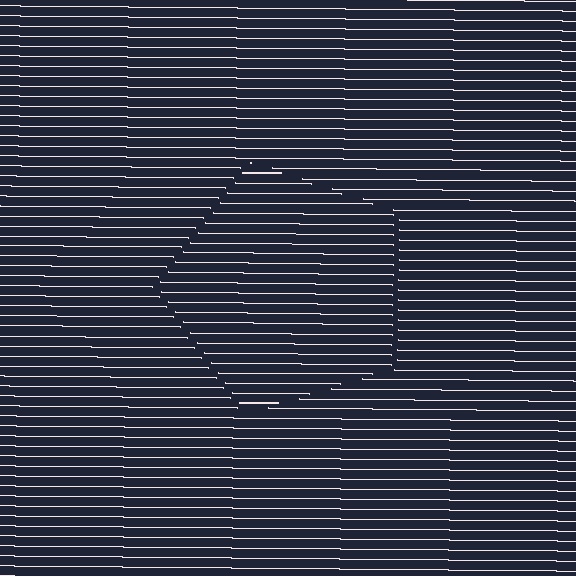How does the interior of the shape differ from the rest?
The interior of the shape contains the same grating, shifted by half a period — the contour is defined by the phase discontinuity where line-ends from the inner and outer gratings abut.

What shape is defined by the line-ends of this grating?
An illusory pentagon. The interior of the shape contains the same grating, shifted by half a period — the contour is defined by the phase discontinuity where line-ends from the inner and outer gratings abut.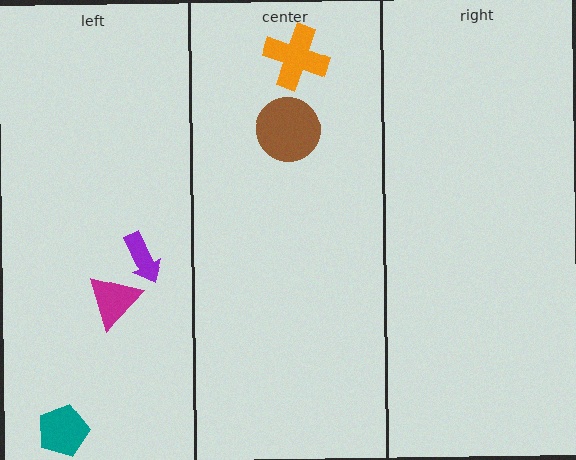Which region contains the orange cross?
The center region.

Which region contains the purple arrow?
The left region.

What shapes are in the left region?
The teal pentagon, the purple arrow, the magenta triangle.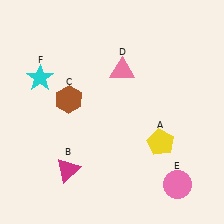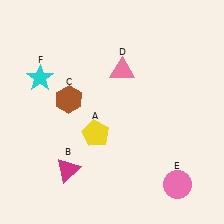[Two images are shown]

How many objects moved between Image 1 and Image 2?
1 object moved between the two images.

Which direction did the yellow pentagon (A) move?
The yellow pentagon (A) moved left.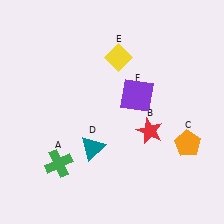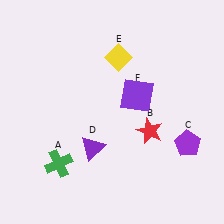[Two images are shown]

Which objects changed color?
C changed from orange to purple. D changed from teal to purple.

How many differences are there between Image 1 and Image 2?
There are 2 differences between the two images.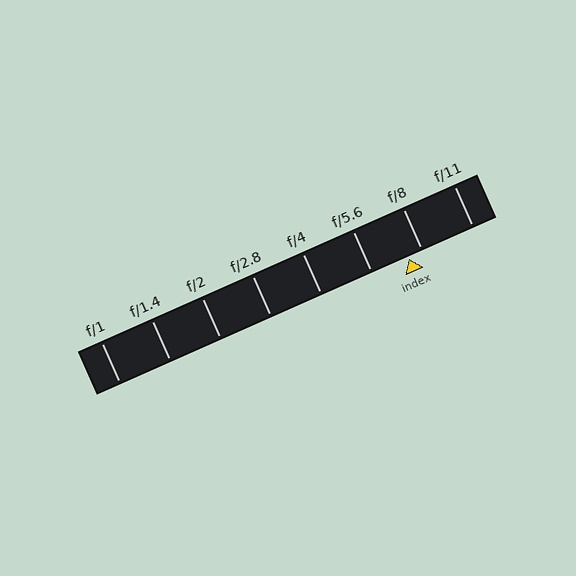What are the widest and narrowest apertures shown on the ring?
The widest aperture shown is f/1 and the narrowest is f/11.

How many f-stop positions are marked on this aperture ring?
There are 8 f-stop positions marked.